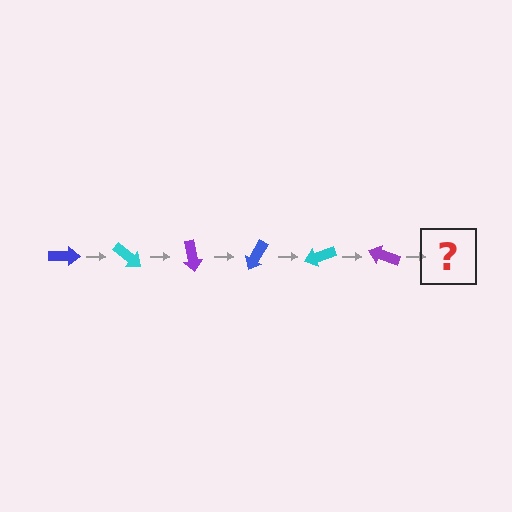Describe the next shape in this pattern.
It should be a blue arrow, rotated 240 degrees from the start.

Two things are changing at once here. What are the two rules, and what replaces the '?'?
The two rules are that it rotates 40 degrees each step and the color cycles through blue, cyan, and purple. The '?' should be a blue arrow, rotated 240 degrees from the start.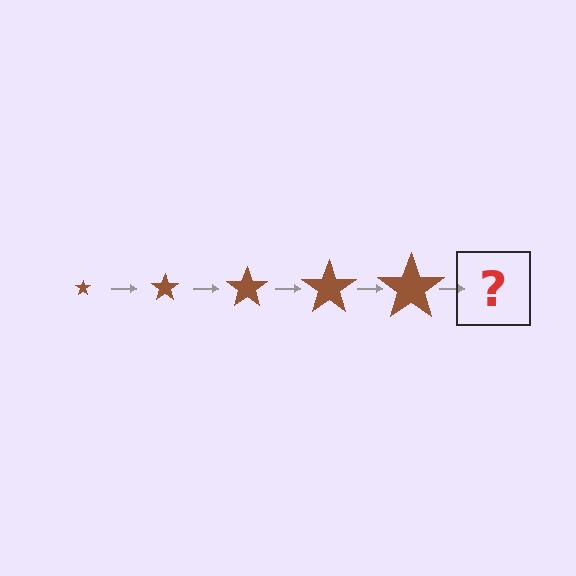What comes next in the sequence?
The next element should be a brown star, larger than the previous one.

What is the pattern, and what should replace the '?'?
The pattern is that the star gets progressively larger each step. The '?' should be a brown star, larger than the previous one.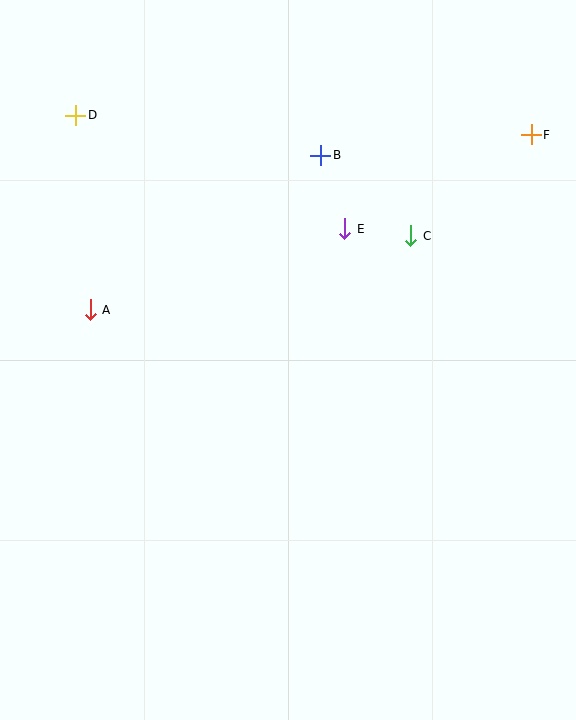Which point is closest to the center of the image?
Point E at (345, 229) is closest to the center.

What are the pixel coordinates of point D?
Point D is at (76, 115).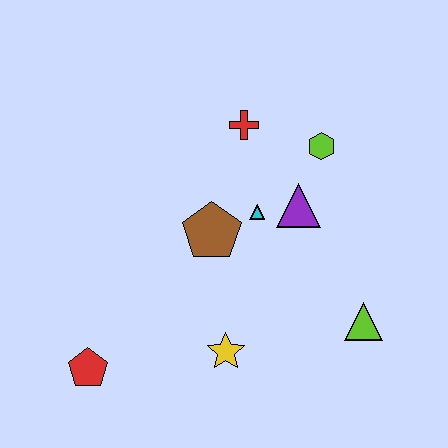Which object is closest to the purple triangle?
The cyan triangle is closest to the purple triangle.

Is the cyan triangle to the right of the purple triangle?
No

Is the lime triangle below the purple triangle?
Yes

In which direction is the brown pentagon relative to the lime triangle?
The brown pentagon is to the left of the lime triangle.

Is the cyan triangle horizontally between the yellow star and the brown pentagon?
No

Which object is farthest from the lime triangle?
The red pentagon is farthest from the lime triangle.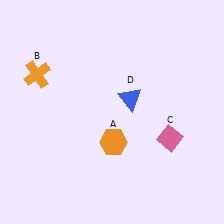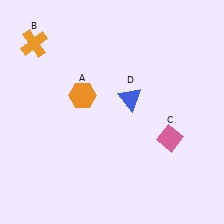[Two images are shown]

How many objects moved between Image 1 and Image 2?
2 objects moved between the two images.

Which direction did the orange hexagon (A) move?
The orange hexagon (A) moved up.